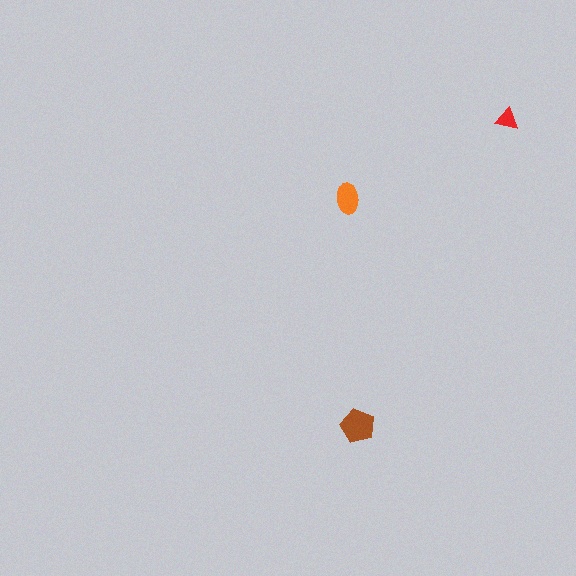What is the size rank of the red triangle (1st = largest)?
3rd.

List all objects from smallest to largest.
The red triangle, the orange ellipse, the brown pentagon.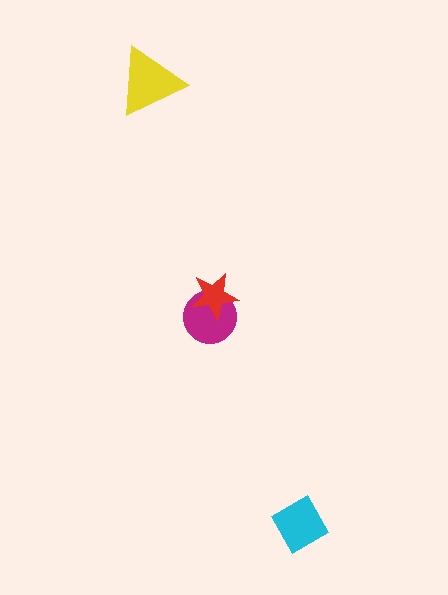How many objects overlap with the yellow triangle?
0 objects overlap with the yellow triangle.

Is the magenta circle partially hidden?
Yes, it is partially covered by another shape.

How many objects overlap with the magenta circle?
1 object overlaps with the magenta circle.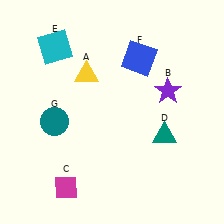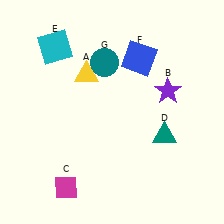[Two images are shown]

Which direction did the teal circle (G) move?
The teal circle (G) moved up.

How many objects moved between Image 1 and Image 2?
1 object moved between the two images.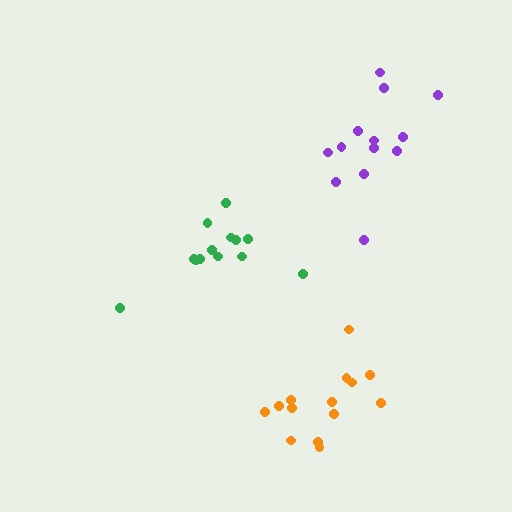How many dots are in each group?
Group 1: 13 dots, Group 2: 13 dots, Group 3: 14 dots (40 total).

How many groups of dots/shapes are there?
There are 3 groups.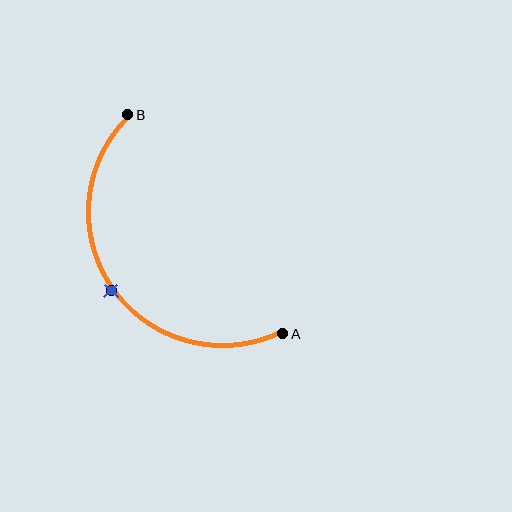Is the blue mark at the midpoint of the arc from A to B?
Yes. The blue mark lies on the arc at equal arc-length from both A and B — it is the arc midpoint.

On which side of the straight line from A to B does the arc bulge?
The arc bulges below and to the left of the straight line connecting A and B.